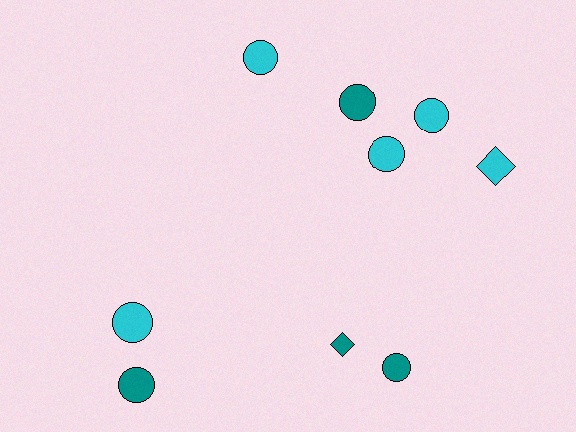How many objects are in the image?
There are 9 objects.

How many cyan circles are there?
There are 4 cyan circles.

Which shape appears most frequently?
Circle, with 7 objects.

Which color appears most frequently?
Cyan, with 5 objects.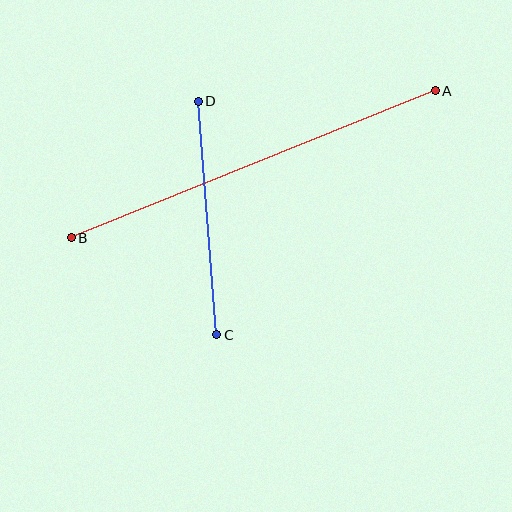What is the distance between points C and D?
The distance is approximately 234 pixels.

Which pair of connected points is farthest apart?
Points A and B are farthest apart.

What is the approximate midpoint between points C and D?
The midpoint is at approximately (207, 218) pixels.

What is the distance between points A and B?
The distance is approximately 393 pixels.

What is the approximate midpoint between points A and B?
The midpoint is at approximately (253, 164) pixels.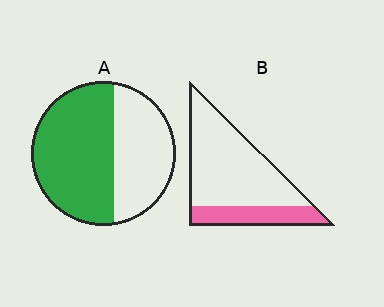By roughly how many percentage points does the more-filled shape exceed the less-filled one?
By roughly 35 percentage points (A over B).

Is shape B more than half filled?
No.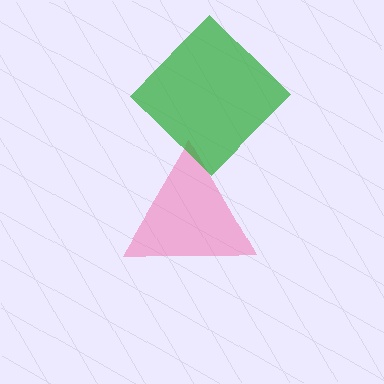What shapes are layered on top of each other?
The layered shapes are: a pink triangle, a green diamond.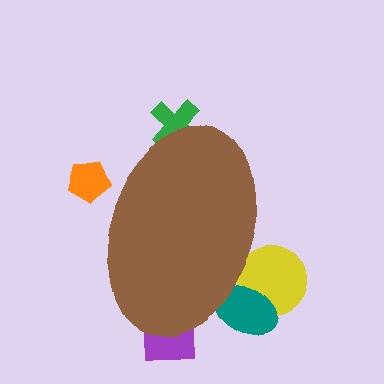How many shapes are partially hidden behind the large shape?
5 shapes are partially hidden.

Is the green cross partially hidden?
Yes, the green cross is partially hidden behind the brown ellipse.